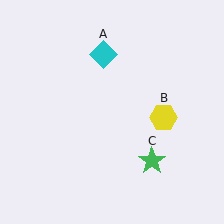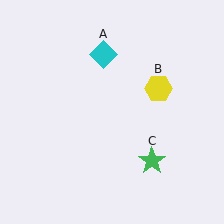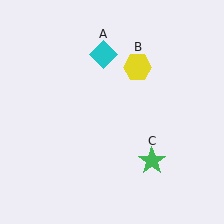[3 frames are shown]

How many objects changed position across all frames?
1 object changed position: yellow hexagon (object B).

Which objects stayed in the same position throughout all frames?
Cyan diamond (object A) and green star (object C) remained stationary.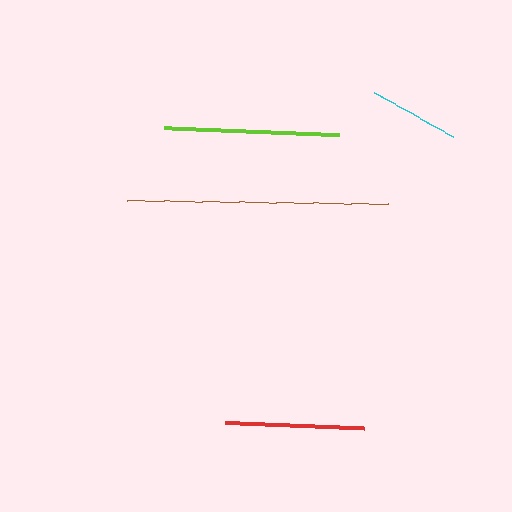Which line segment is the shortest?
The cyan line is the shortest at approximately 92 pixels.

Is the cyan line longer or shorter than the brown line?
The brown line is longer than the cyan line.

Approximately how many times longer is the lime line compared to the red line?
The lime line is approximately 1.3 times the length of the red line.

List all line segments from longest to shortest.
From longest to shortest: brown, lime, red, cyan.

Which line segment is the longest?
The brown line is the longest at approximately 260 pixels.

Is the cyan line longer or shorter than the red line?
The red line is longer than the cyan line.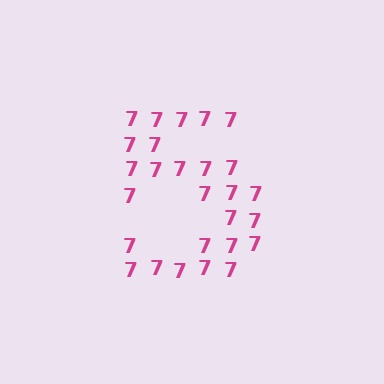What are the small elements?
The small elements are digit 7's.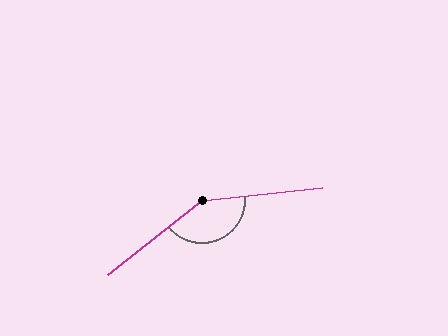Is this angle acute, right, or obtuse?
It is obtuse.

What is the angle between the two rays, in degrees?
Approximately 147 degrees.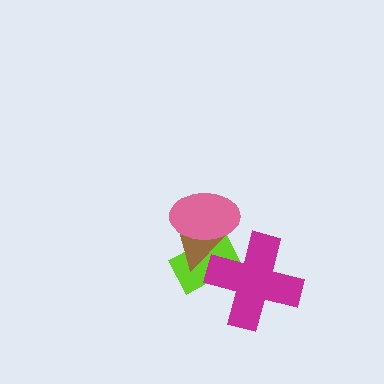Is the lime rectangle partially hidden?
Yes, it is partially covered by another shape.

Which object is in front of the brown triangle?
The pink ellipse is in front of the brown triangle.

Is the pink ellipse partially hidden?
No, no other shape covers it.